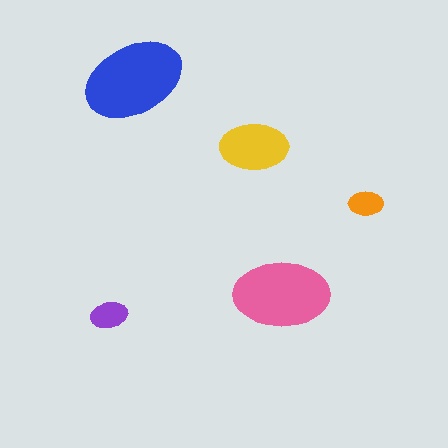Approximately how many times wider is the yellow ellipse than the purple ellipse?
About 2 times wider.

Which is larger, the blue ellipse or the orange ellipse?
The blue one.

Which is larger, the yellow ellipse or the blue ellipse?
The blue one.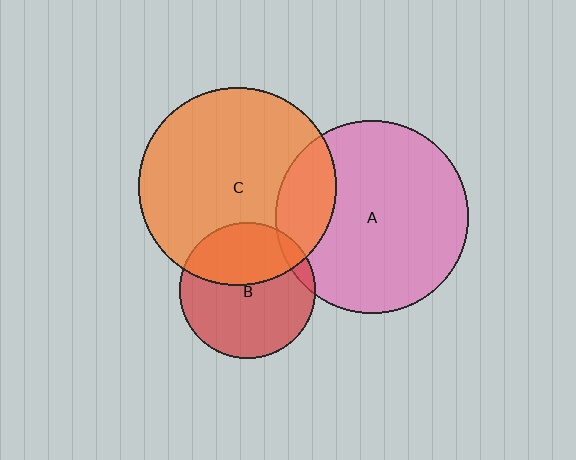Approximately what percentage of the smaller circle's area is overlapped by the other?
Approximately 40%.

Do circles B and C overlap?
Yes.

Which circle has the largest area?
Circle C (orange).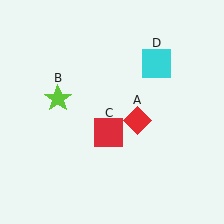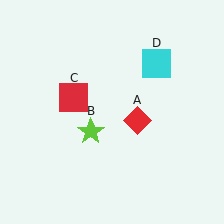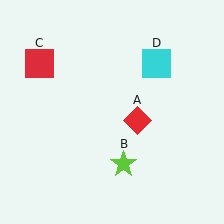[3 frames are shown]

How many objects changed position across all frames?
2 objects changed position: lime star (object B), red square (object C).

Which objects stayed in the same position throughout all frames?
Red diamond (object A) and cyan square (object D) remained stationary.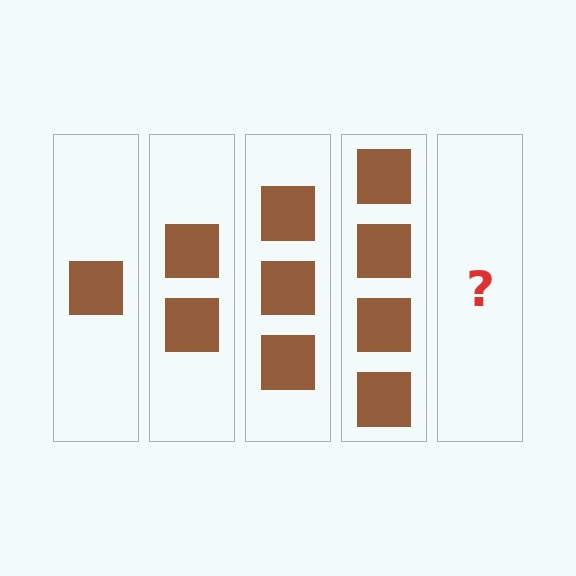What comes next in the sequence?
The next element should be 5 squares.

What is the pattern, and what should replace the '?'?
The pattern is that each step adds one more square. The '?' should be 5 squares.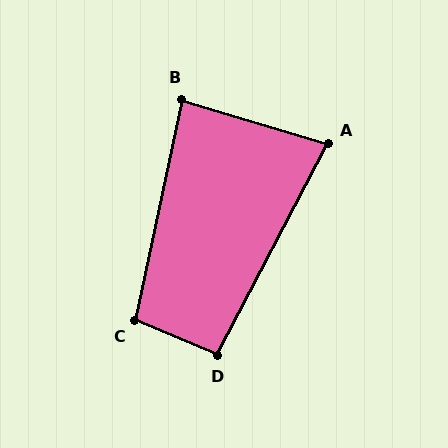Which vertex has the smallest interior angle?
A, at approximately 79 degrees.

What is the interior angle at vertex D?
Approximately 95 degrees (approximately right).